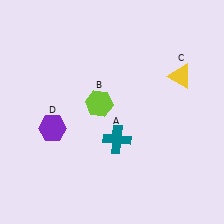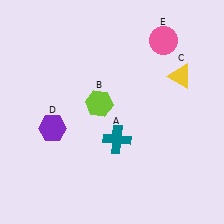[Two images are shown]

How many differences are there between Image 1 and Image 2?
There is 1 difference between the two images.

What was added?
A pink circle (E) was added in Image 2.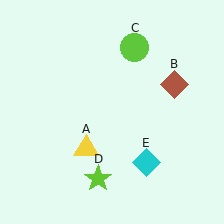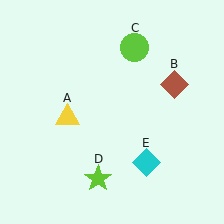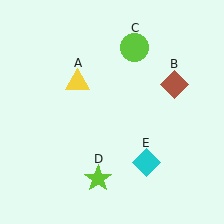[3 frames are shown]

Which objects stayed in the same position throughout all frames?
Brown diamond (object B) and lime circle (object C) and lime star (object D) and cyan diamond (object E) remained stationary.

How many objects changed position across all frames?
1 object changed position: yellow triangle (object A).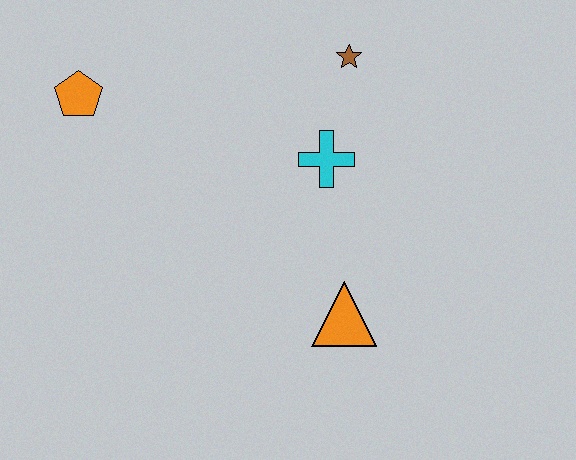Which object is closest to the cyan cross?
The brown star is closest to the cyan cross.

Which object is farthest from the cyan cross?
The orange pentagon is farthest from the cyan cross.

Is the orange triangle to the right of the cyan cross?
Yes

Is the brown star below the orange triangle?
No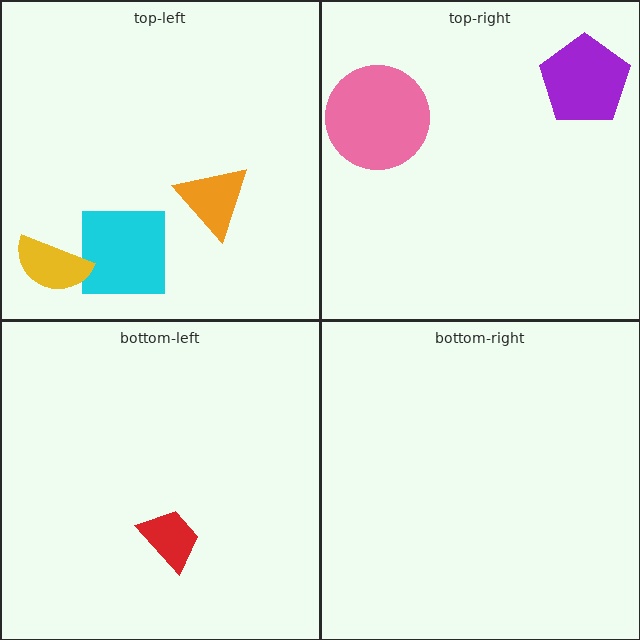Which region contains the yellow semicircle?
The top-left region.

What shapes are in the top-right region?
The pink circle, the purple pentagon.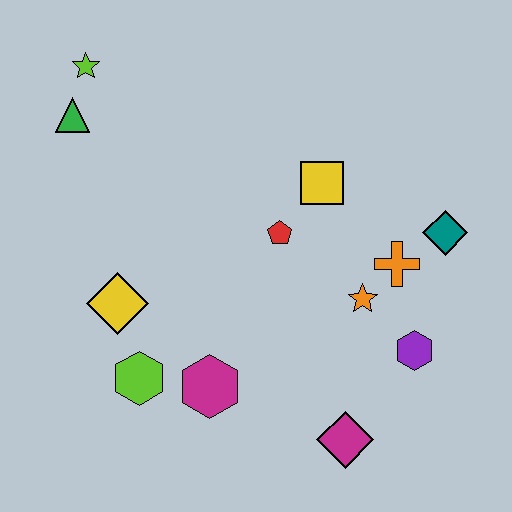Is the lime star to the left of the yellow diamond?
Yes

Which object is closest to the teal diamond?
The orange cross is closest to the teal diamond.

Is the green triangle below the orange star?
No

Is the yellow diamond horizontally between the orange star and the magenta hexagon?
No